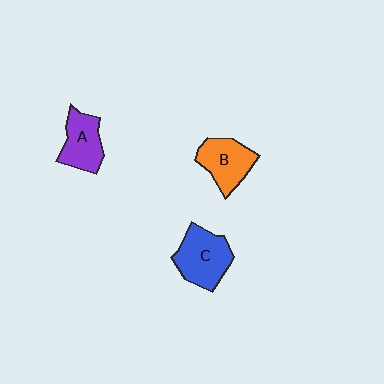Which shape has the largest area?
Shape C (blue).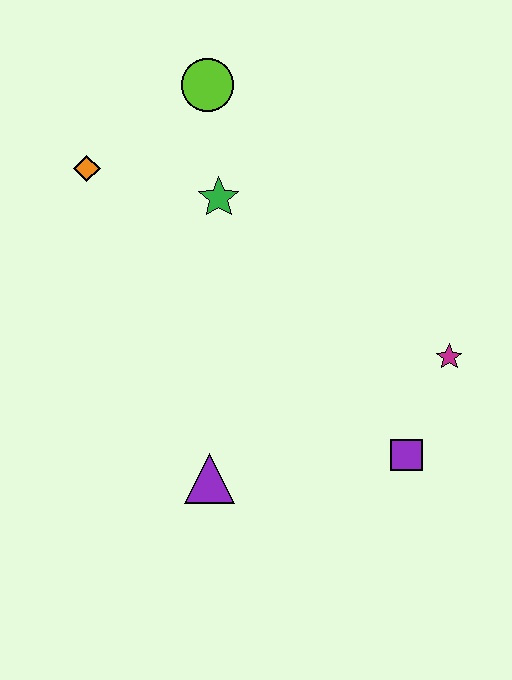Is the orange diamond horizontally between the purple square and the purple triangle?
No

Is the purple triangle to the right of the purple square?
No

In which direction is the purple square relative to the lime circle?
The purple square is below the lime circle.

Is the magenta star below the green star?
Yes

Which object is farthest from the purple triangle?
The lime circle is farthest from the purple triangle.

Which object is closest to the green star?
The lime circle is closest to the green star.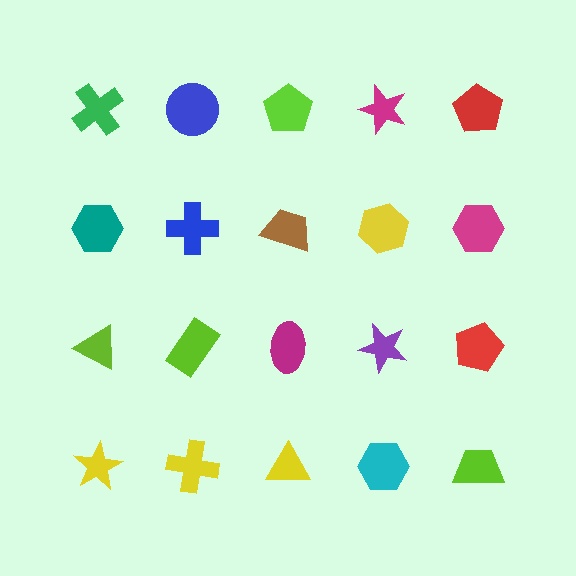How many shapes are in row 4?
5 shapes.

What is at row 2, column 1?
A teal hexagon.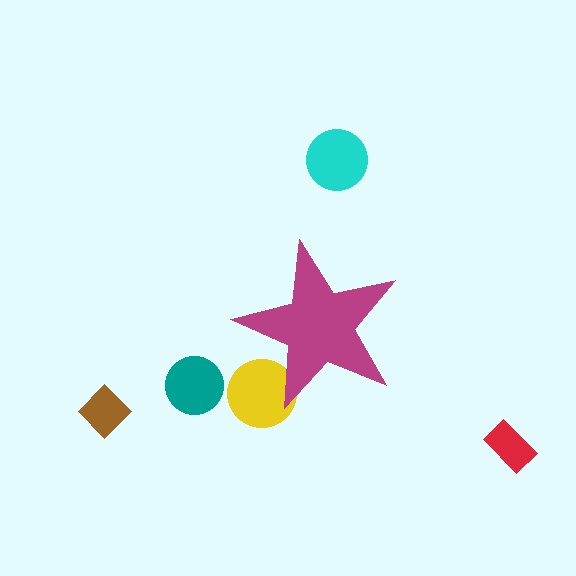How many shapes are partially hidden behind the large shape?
2 shapes are partially hidden.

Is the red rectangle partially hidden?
No, the red rectangle is fully visible.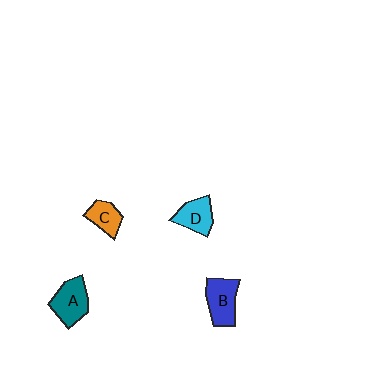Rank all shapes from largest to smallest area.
From largest to smallest: A (teal), B (blue), D (cyan), C (orange).